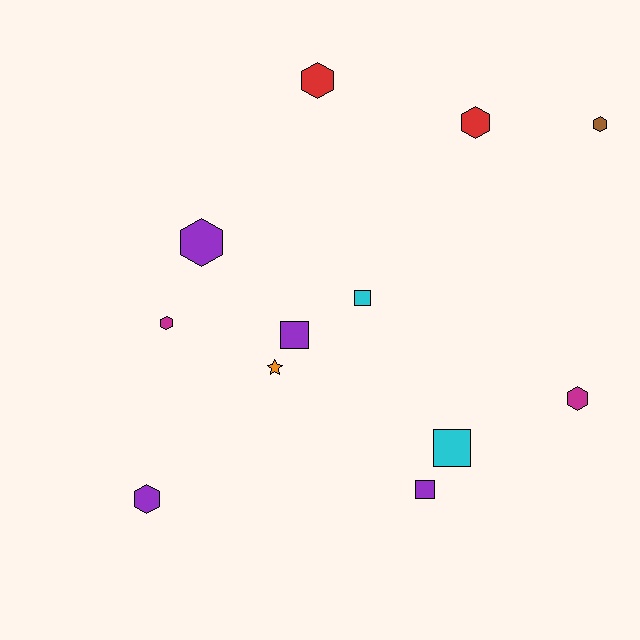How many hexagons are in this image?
There are 7 hexagons.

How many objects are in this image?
There are 12 objects.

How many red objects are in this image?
There are 2 red objects.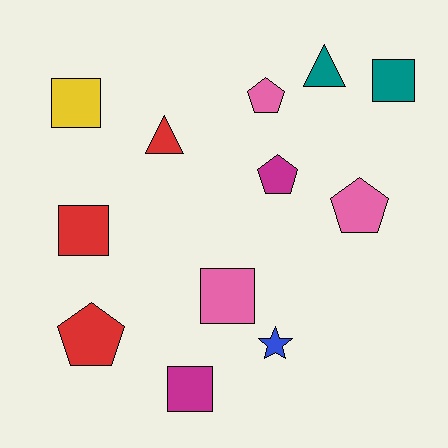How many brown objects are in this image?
There are no brown objects.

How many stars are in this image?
There is 1 star.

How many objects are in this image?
There are 12 objects.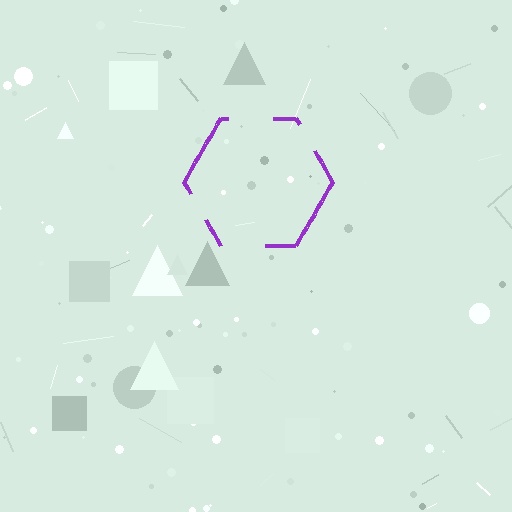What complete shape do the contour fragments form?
The contour fragments form a hexagon.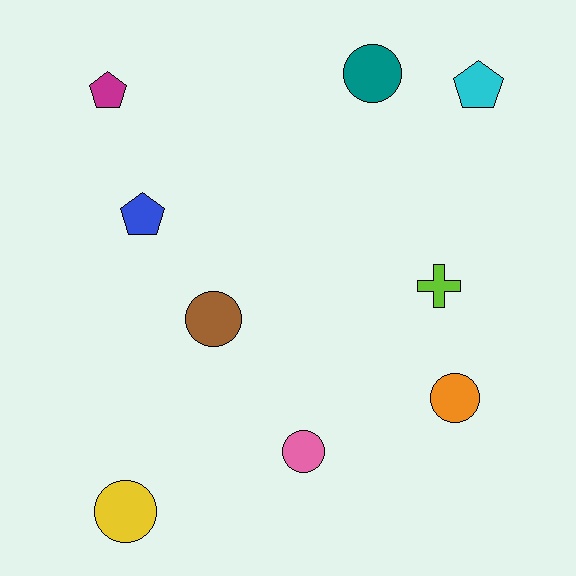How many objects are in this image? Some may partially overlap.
There are 9 objects.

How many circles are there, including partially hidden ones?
There are 5 circles.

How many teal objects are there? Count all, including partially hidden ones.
There is 1 teal object.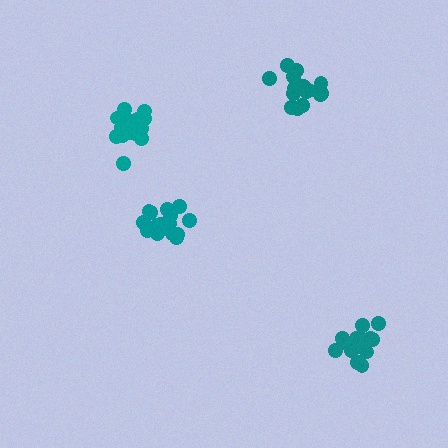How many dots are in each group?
Group 1: 16 dots, Group 2: 19 dots, Group 3: 17 dots, Group 4: 15 dots (67 total).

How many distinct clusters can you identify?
There are 4 distinct clusters.